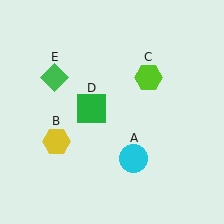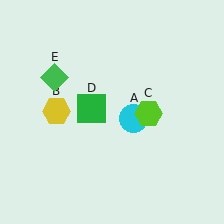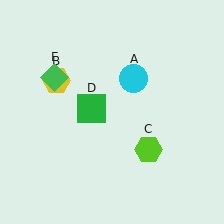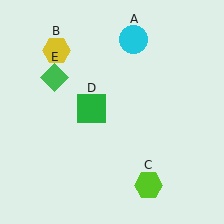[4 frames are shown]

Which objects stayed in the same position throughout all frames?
Green square (object D) and green diamond (object E) remained stationary.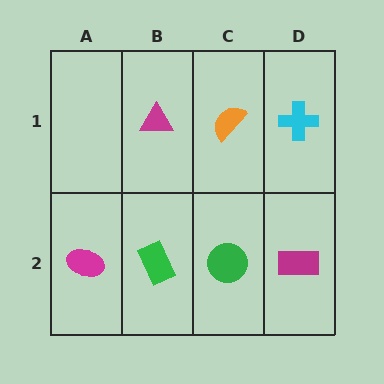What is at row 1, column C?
An orange semicircle.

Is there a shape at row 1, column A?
No, that cell is empty.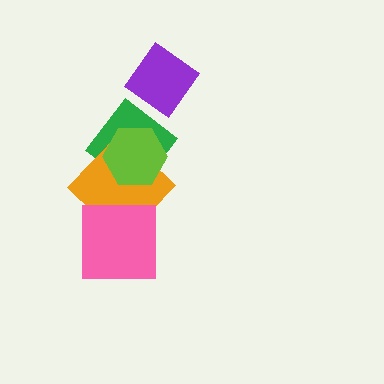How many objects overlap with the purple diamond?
0 objects overlap with the purple diamond.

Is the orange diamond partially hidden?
Yes, it is partially covered by another shape.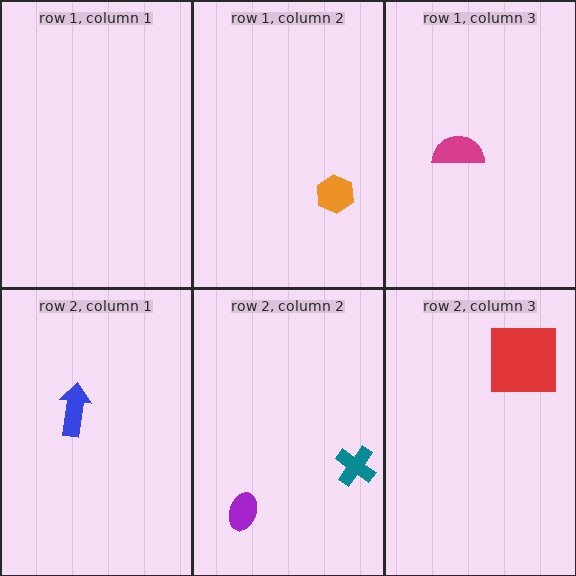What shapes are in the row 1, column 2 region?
The orange hexagon.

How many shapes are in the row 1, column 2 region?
1.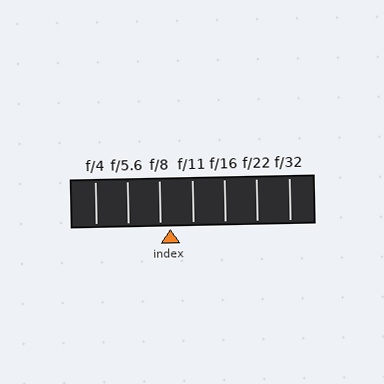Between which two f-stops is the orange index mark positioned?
The index mark is between f/8 and f/11.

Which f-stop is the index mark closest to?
The index mark is closest to f/8.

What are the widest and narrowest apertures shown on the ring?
The widest aperture shown is f/4 and the narrowest is f/32.